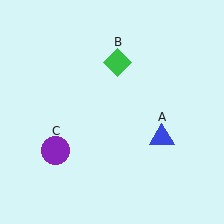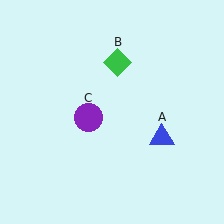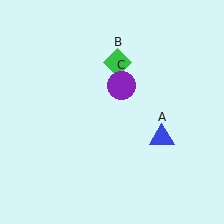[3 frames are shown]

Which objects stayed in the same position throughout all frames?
Blue triangle (object A) and green diamond (object B) remained stationary.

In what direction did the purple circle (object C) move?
The purple circle (object C) moved up and to the right.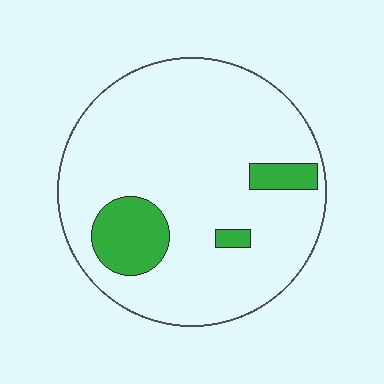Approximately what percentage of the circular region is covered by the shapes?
Approximately 15%.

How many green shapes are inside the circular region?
3.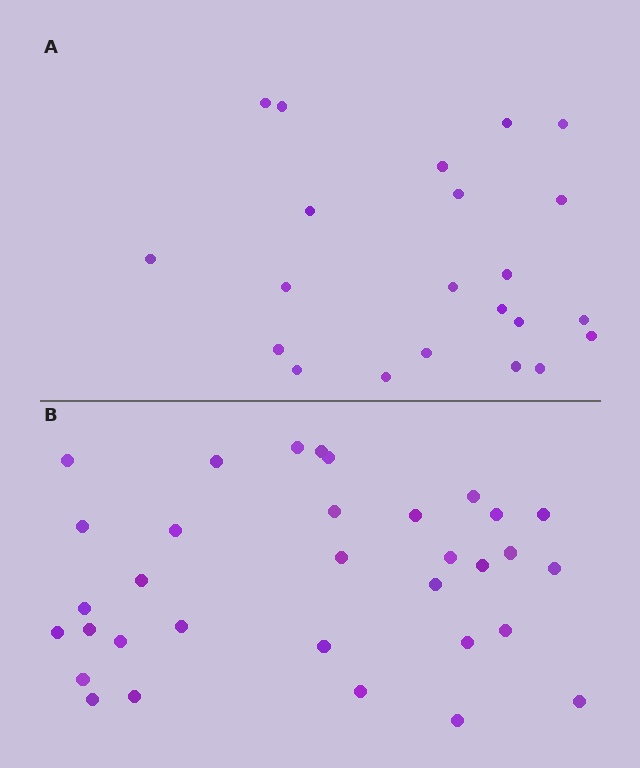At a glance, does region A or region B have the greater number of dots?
Region B (the bottom region) has more dots.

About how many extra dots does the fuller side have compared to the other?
Region B has roughly 12 or so more dots than region A.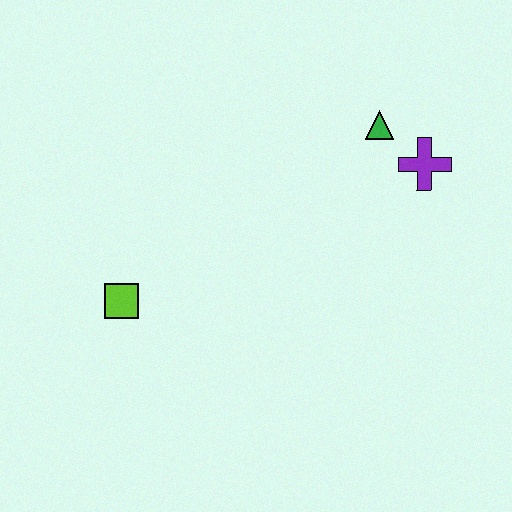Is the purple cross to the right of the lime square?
Yes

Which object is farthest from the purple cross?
The lime square is farthest from the purple cross.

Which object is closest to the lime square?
The green triangle is closest to the lime square.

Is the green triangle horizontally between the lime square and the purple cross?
Yes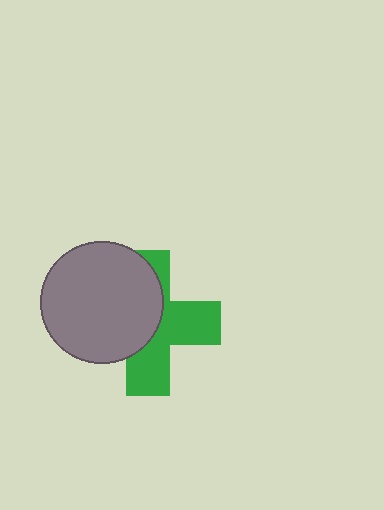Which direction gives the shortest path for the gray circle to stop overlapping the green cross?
Moving left gives the shortest separation.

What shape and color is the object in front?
The object in front is a gray circle.